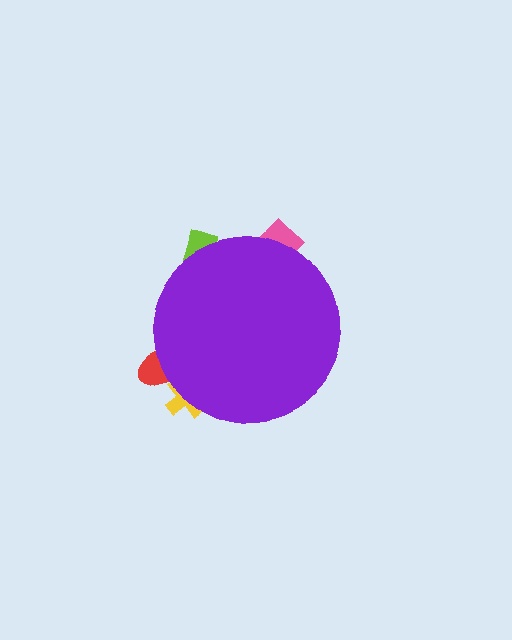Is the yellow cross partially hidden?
Yes, the yellow cross is partially hidden behind the purple circle.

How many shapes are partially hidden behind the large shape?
4 shapes are partially hidden.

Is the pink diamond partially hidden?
Yes, the pink diamond is partially hidden behind the purple circle.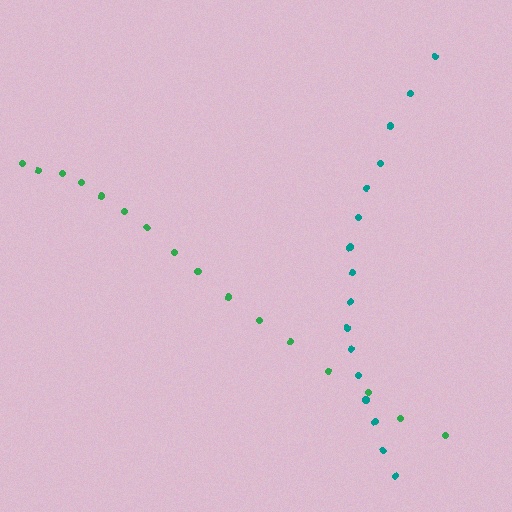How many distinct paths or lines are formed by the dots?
There are 2 distinct paths.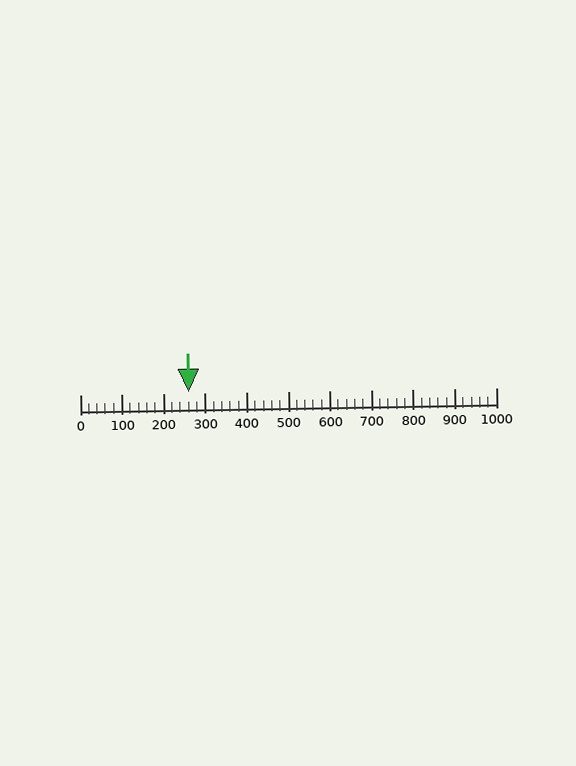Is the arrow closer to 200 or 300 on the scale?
The arrow is closer to 300.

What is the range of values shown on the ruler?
The ruler shows values from 0 to 1000.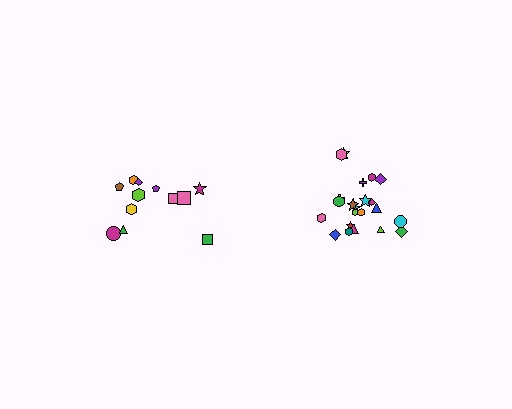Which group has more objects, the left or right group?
The right group.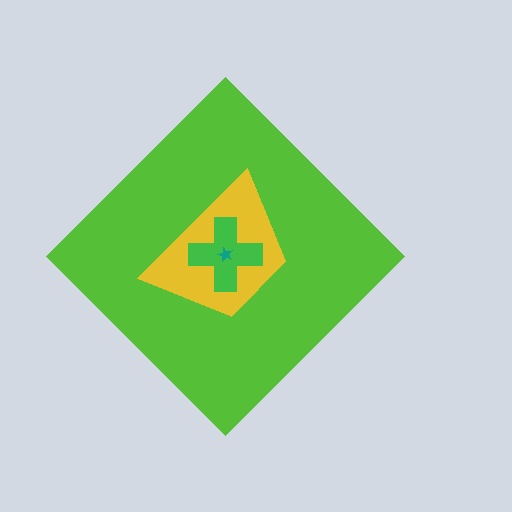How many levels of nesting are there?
4.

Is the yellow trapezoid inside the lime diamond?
Yes.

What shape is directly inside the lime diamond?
The yellow trapezoid.